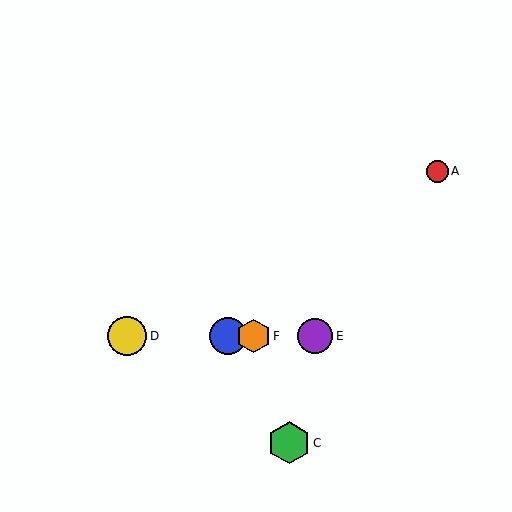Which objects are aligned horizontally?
Objects B, D, E, F are aligned horizontally.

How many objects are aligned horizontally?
4 objects (B, D, E, F) are aligned horizontally.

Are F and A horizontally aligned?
No, F is at y≈336 and A is at y≈171.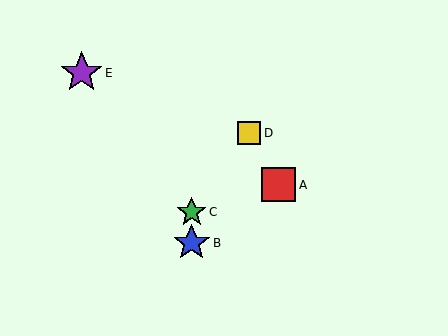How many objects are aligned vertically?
2 objects (B, C) are aligned vertically.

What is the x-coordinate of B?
Object B is at x≈192.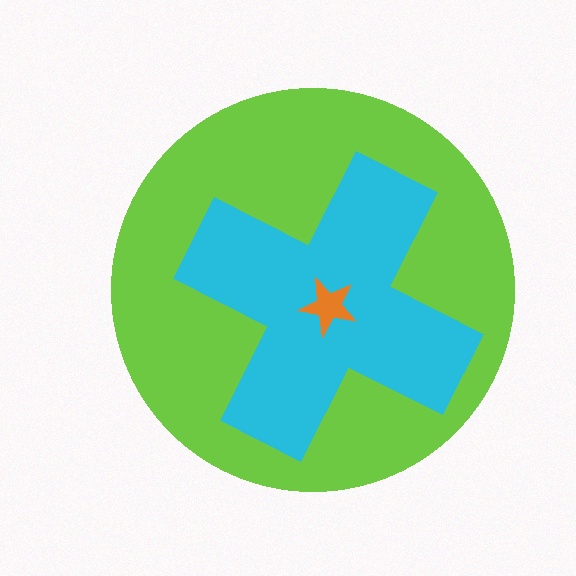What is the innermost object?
The orange star.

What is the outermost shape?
The lime circle.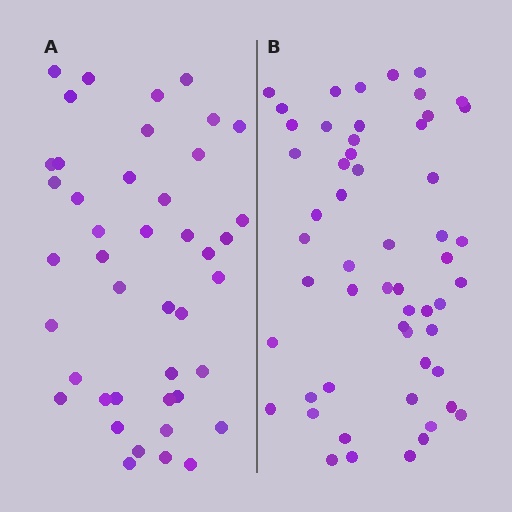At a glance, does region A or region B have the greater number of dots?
Region B (the right region) has more dots.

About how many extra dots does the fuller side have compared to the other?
Region B has roughly 12 or so more dots than region A.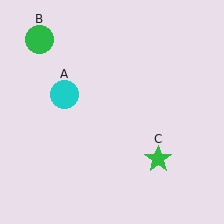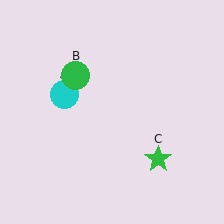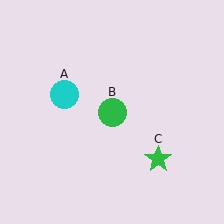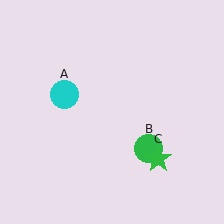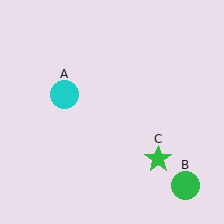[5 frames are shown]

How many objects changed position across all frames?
1 object changed position: green circle (object B).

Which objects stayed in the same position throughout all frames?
Cyan circle (object A) and green star (object C) remained stationary.